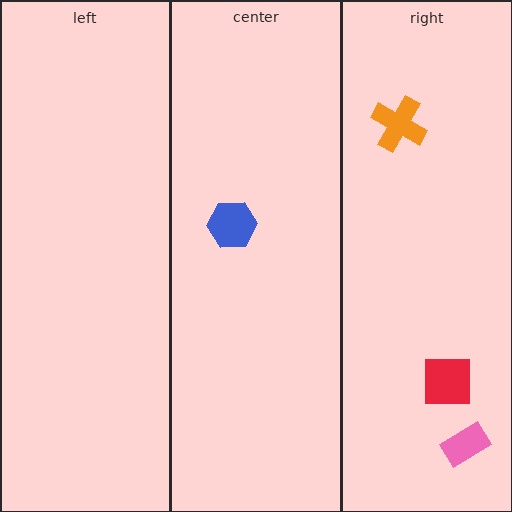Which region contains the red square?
The right region.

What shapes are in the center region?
The blue hexagon.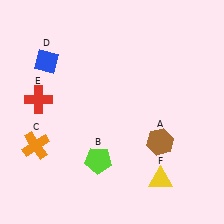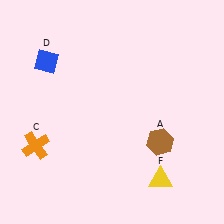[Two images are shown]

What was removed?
The lime pentagon (B), the red cross (E) were removed in Image 2.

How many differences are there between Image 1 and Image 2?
There are 2 differences between the two images.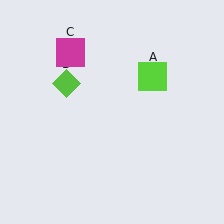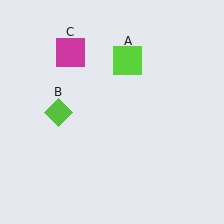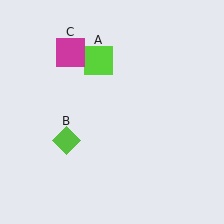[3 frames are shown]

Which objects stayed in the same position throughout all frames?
Magenta square (object C) remained stationary.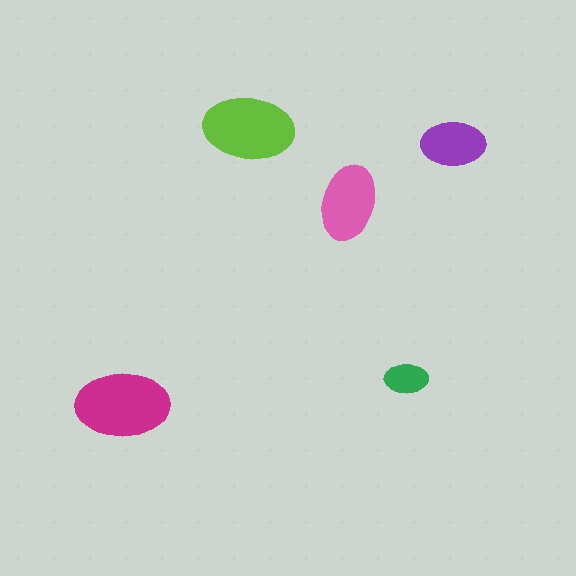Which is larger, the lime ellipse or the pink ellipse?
The lime one.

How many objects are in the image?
There are 5 objects in the image.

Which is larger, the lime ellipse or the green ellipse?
The lime one.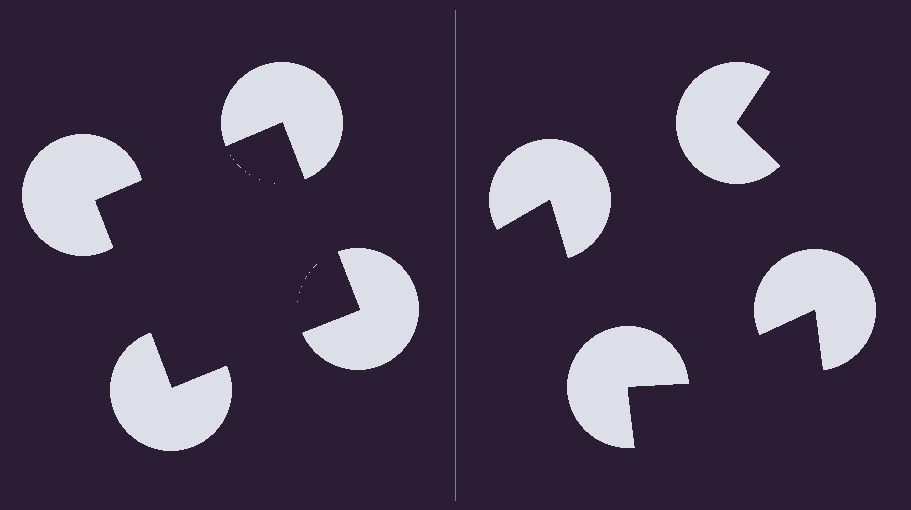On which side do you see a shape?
An illusory square appears on the left side. On the right side the wedge cuts are rotated, so no coherent shape forms.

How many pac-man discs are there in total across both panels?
8 — 4 on each side.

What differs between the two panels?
The pac-man discs are positioned identically on both sides; only the wedge orientations differ. On the left they align to a square; on the right they are misaligned.